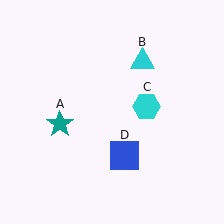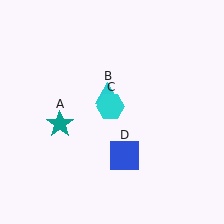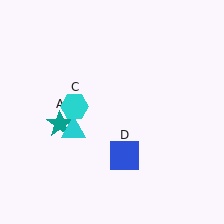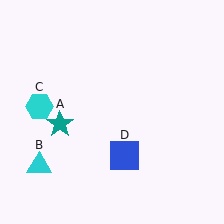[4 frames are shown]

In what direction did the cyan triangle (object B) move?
The cyan triangle (object B) moved down and to the left.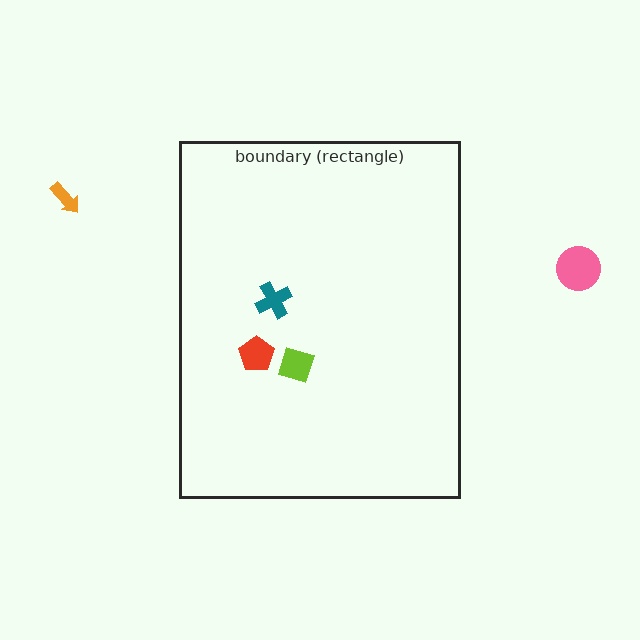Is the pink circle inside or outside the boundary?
Outside.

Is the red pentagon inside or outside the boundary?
Inside.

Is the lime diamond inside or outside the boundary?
Inside.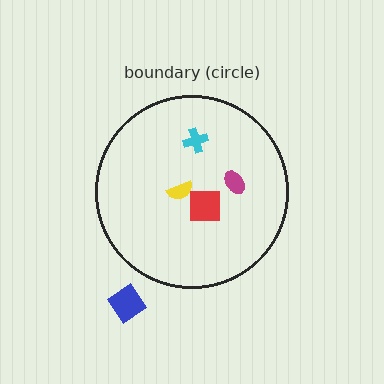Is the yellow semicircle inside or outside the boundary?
Inside.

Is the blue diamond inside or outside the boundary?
Outside.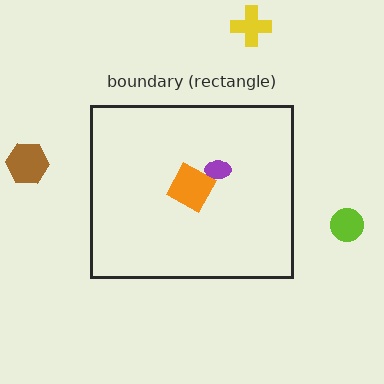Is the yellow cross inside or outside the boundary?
Outside.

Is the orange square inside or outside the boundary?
Inside.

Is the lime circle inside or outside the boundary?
Outside.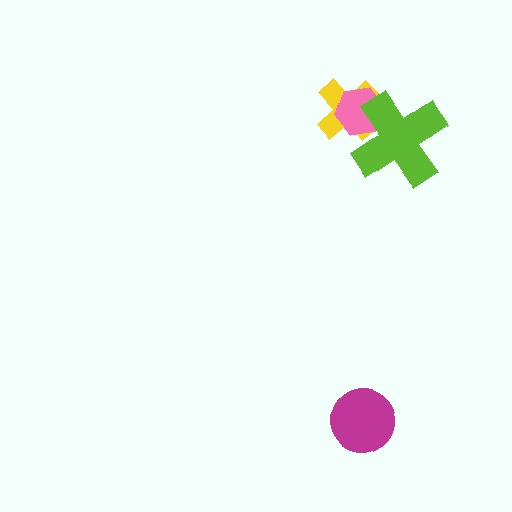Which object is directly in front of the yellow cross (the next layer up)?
The pink hexagon is directly in front of the yellow cross.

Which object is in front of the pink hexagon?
The lime cross is in front of the pink hexagon.